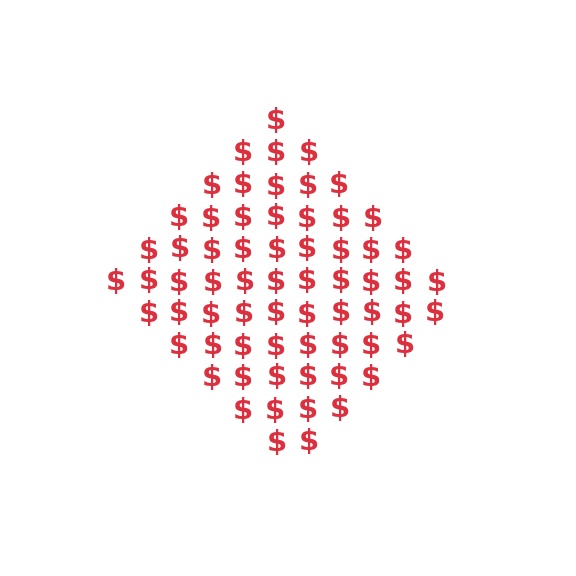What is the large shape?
The large shape is a diamond.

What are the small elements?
The small elements are dollar signs.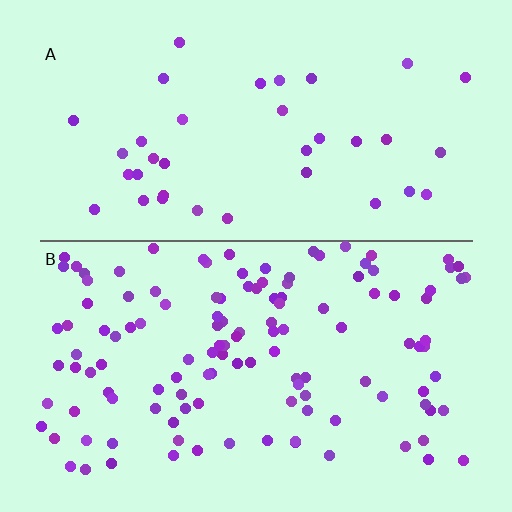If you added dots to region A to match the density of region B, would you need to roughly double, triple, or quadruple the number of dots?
Approximately triple.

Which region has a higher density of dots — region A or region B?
B (the bottom).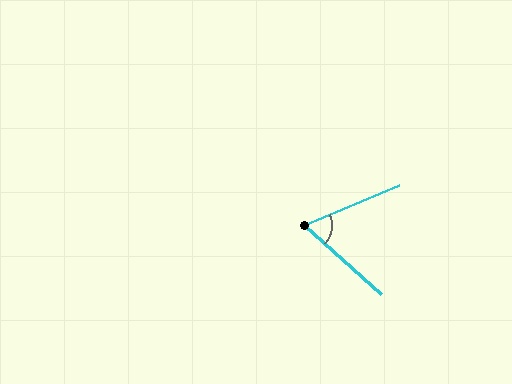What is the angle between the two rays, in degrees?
Approximately 65 degrees.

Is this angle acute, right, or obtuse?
It is acute.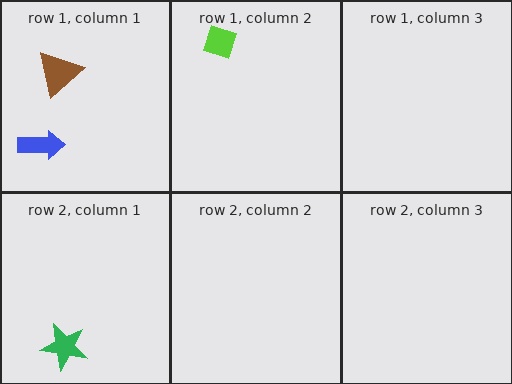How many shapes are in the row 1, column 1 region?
2.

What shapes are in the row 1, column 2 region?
The lime diamond.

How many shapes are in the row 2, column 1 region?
1.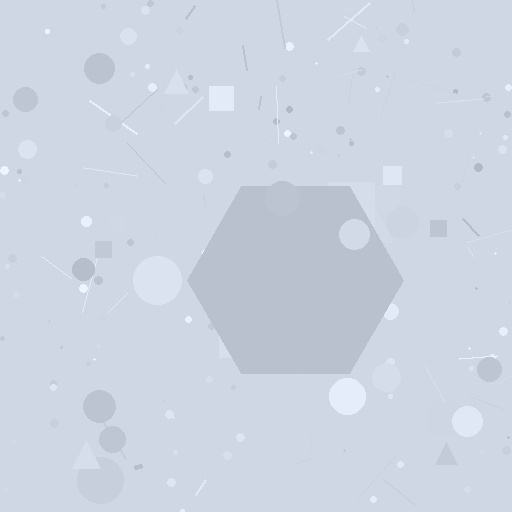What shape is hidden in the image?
A hexagon is hidden in the image.